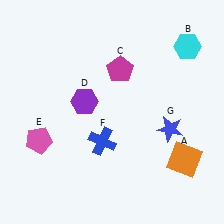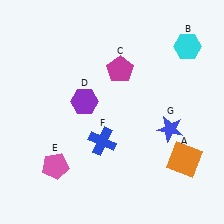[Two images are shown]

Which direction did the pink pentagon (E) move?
The pink pentagon (E) moved down.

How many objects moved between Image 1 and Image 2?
1 object moved between the two images.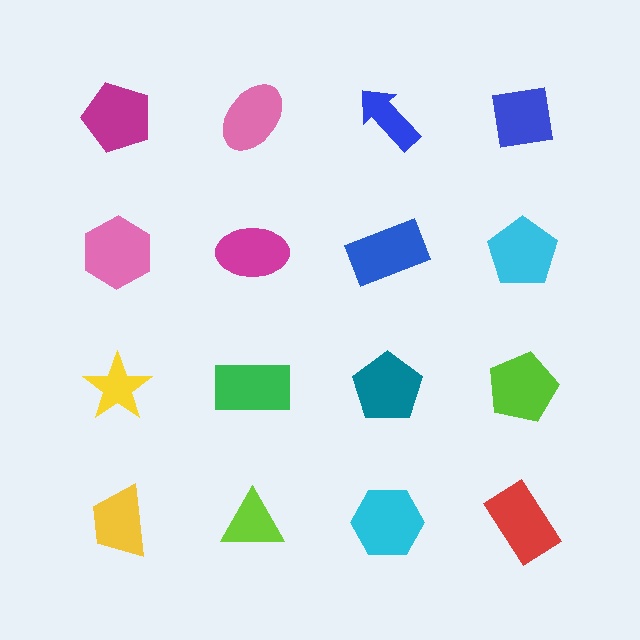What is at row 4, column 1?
A yellow trapezoid.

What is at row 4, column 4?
A red rectangle.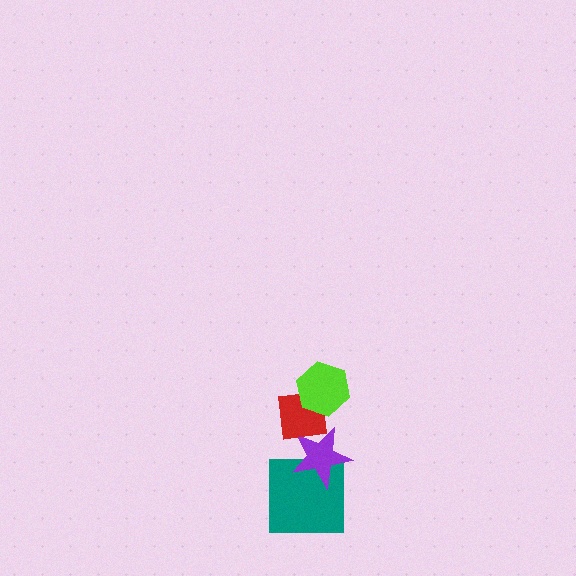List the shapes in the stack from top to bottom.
From top to bottom: the lime hexagon, the red square, the purple star, the teal square.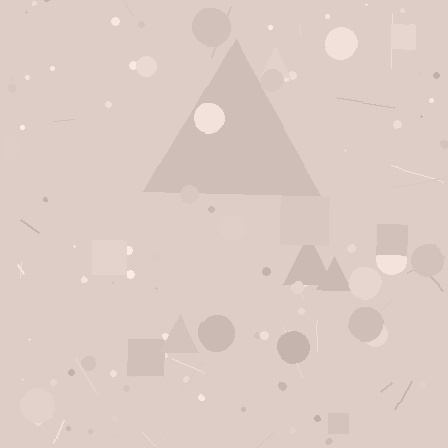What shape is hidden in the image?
A triangle is hidden in the image.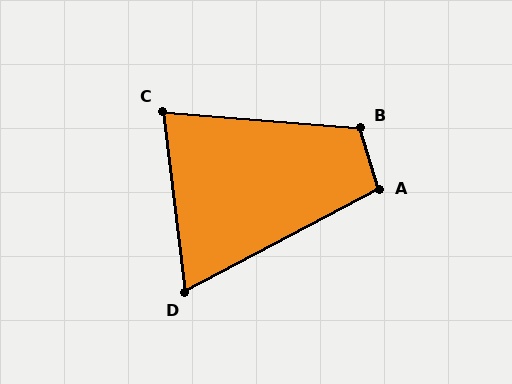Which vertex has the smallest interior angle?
D, at approximately 69 degrees.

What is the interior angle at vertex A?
Approximately 102 degrees (obtuse).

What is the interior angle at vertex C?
Approximately 78 degrees (acute).